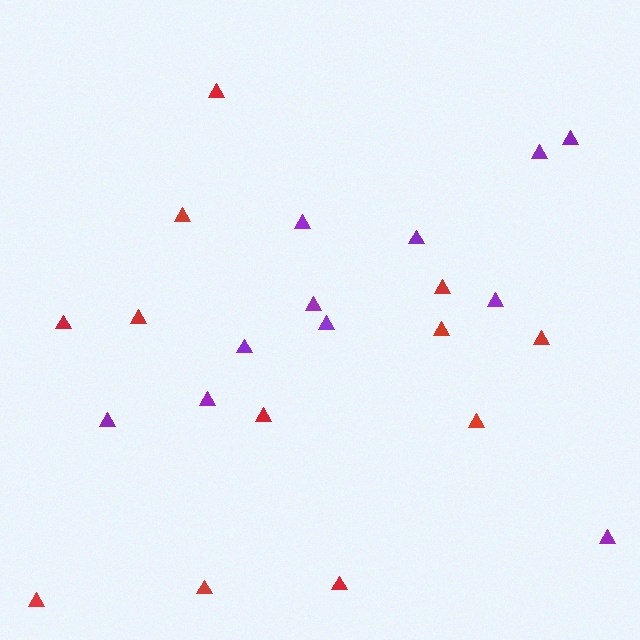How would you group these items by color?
There are 2 groups: one group of red triangles (12) and one group of purple triangles (11).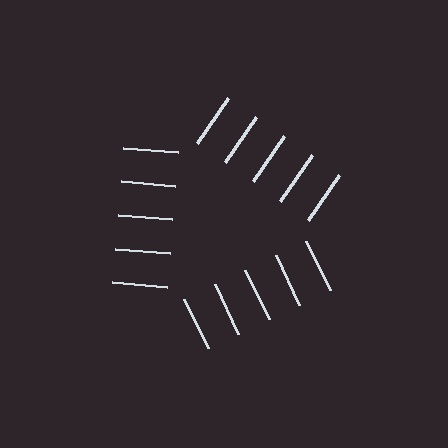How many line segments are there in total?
15 — 5 along each of the 3 edges.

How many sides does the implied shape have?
3 sides — the line-ends trace a triangle.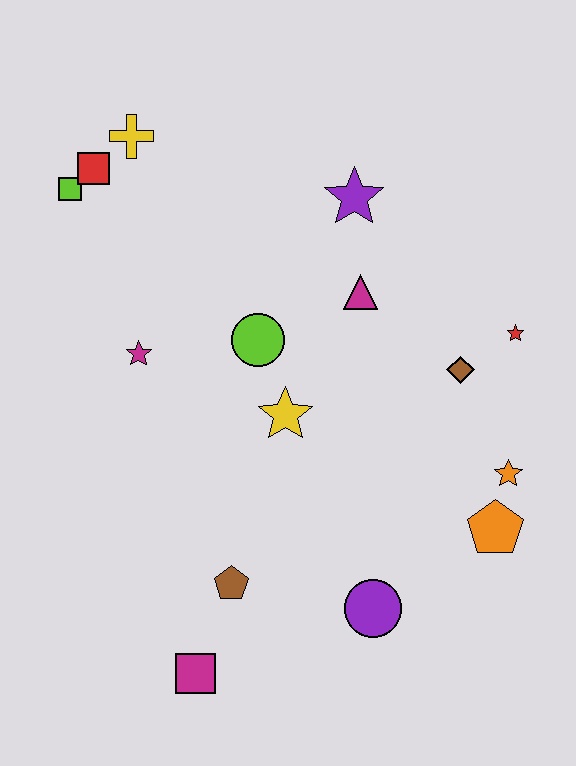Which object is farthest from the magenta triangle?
The magenta square is farthest from the magenta triangle.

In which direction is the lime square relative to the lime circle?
The lime square is to the left of the lime circle.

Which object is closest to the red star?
The brown diamond is closest to the red star.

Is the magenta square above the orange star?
No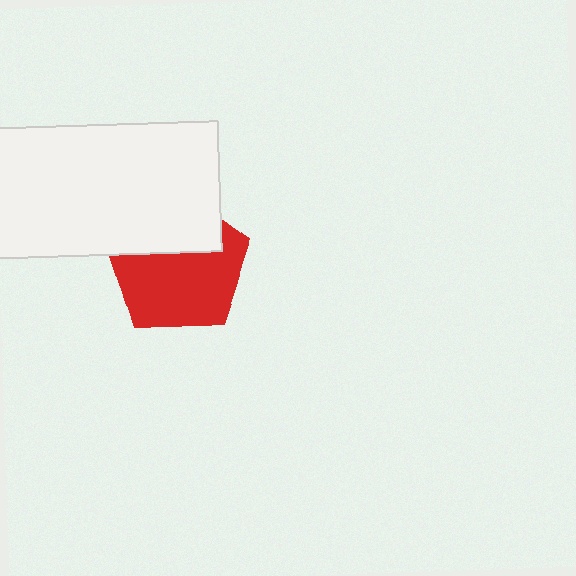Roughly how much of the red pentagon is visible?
About half of it is visible (roughly 65%).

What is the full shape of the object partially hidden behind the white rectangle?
The partially hidden object is a red pentagon.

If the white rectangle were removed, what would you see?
You would see the complete red pentagon.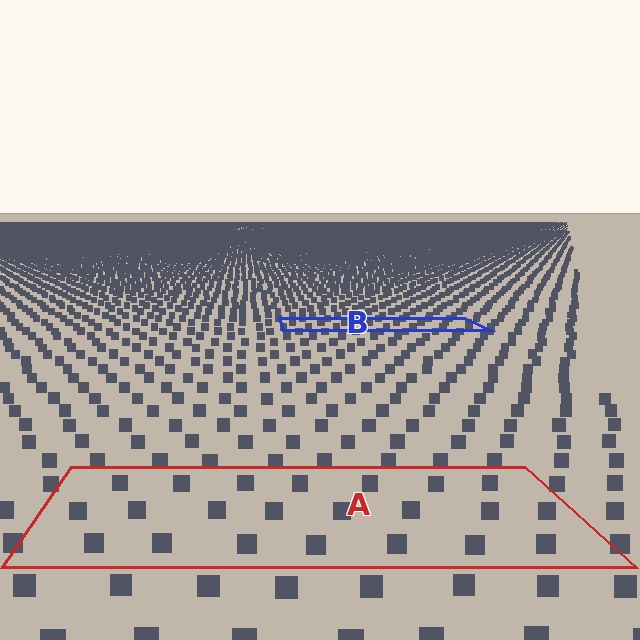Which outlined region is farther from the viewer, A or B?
Region B is farther from the viewer — the texture elements inside it appear smaller and more densely packed.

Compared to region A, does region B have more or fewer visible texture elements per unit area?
Region B has more texture elements per unit area — they are packed more densely because it is farther away.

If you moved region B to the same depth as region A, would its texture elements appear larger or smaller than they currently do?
They would appear larger. At a closer depth, the same texture elements are projected at a bigger on-screen size.